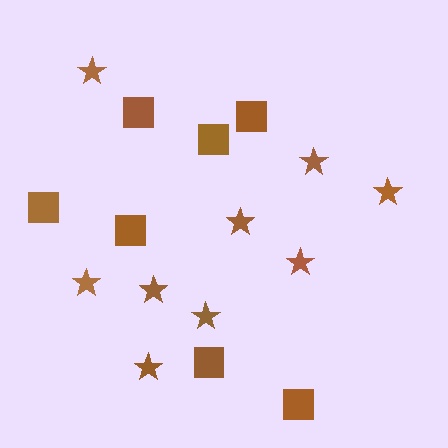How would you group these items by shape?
There are 2 groups: one group of stars (9) and one group of squares (7).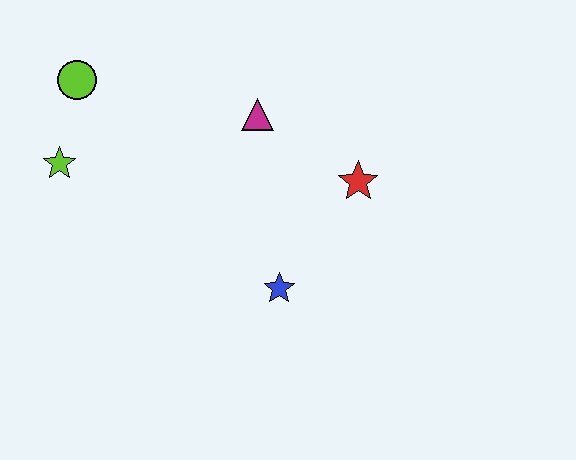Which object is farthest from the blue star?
The lime circle is farthest from the blue star.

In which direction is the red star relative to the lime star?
The red star is to the right of the lime star.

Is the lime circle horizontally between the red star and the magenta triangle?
No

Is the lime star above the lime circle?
No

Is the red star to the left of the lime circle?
No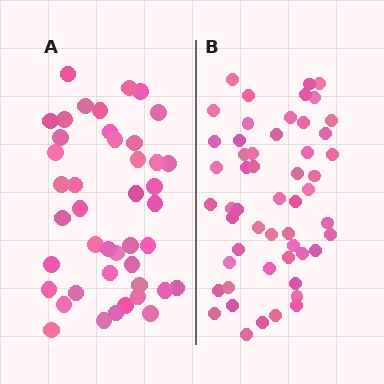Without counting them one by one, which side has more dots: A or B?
Region B (the right region) has more dots.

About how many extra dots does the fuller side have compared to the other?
Region B has roughly 10 or so more dots than region A.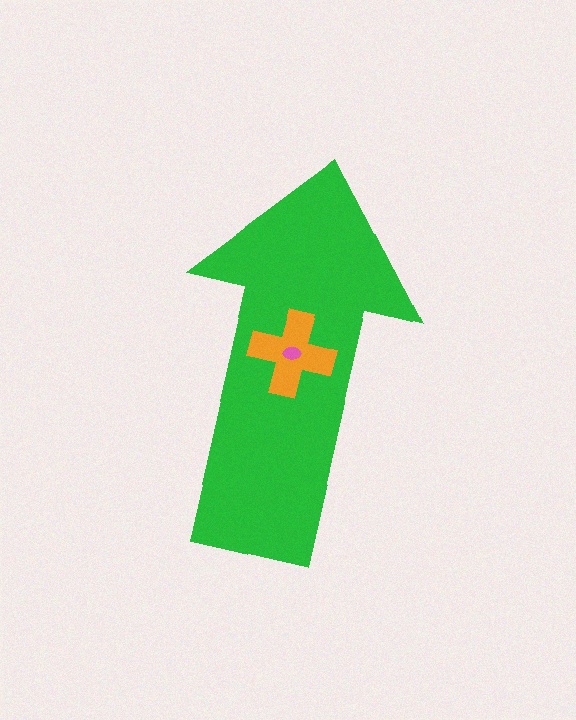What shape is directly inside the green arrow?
The orange cross.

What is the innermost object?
The pink ellipse.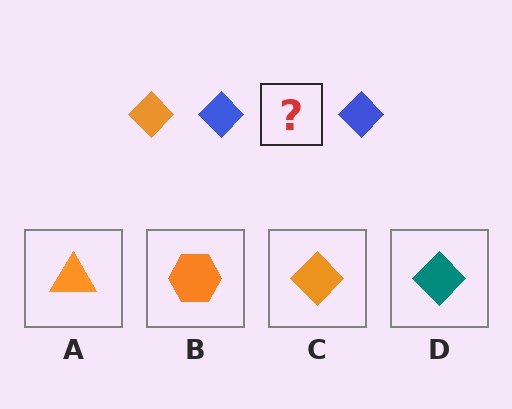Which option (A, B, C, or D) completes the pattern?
C.